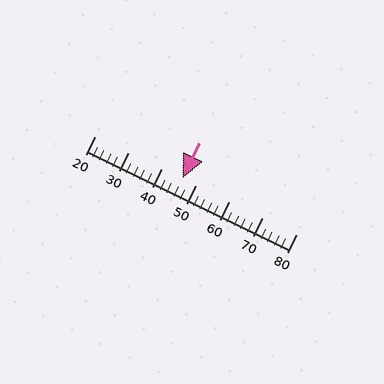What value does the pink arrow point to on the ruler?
The pink arrow points to approximately 46.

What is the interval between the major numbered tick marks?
The major tick marks are spaced 10 units apart.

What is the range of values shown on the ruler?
The ruler shows values from 20 to 80.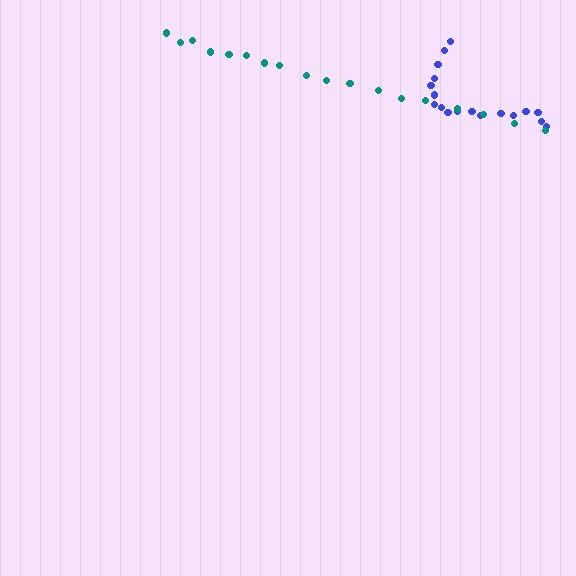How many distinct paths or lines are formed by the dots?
There are 2 distinct paths.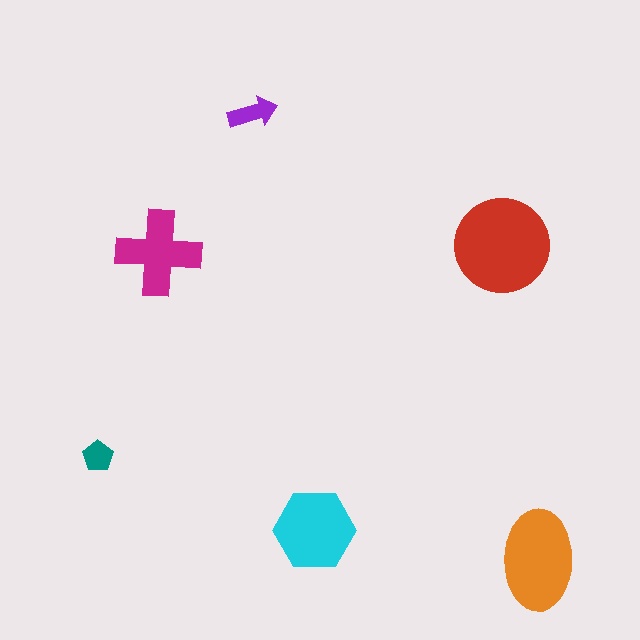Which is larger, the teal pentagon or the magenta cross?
The magenta cross.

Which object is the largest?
The red circle.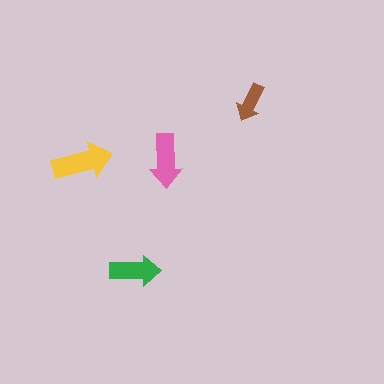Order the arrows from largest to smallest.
the yellow one, the pink one, the green one, the brown one.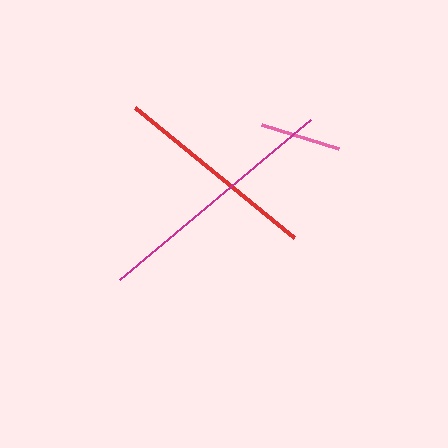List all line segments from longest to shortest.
From longest to shortest: magenta, red, pink.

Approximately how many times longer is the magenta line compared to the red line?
The magenta line is approximately 1.2 times the length of the red line.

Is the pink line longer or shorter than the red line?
The red line is longer than the pink line.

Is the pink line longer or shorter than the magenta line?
The magenta line is longer than the pink line.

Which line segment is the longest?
The magenta line is the longest at approximately 249 pixels.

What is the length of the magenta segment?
The magenta segment is approximately 249 pixels long.